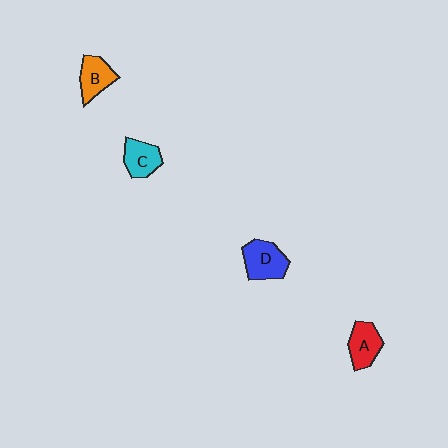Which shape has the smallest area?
Shape C (cyan).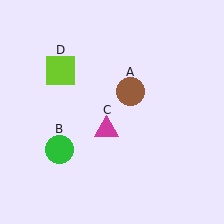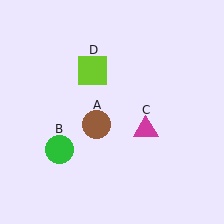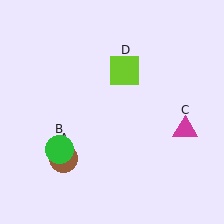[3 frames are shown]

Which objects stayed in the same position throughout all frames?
Green circle (object B) remained stationary.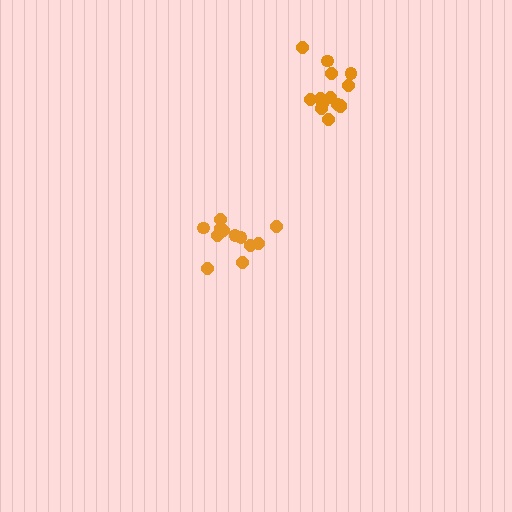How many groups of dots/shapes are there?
There are 2 groups.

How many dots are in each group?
Group 1: 14 dots, Group 2: 12 dots (26 total).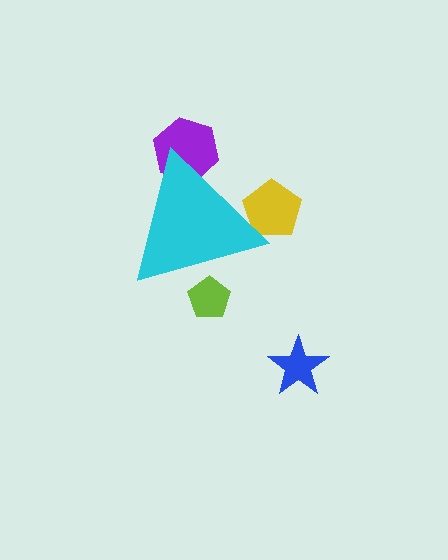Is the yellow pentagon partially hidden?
Yes, the yellow pentagon is partially hidden behind the cyan triangle.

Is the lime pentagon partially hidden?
Yes, the lime pentagon is partially hidden behind the cyan triangle.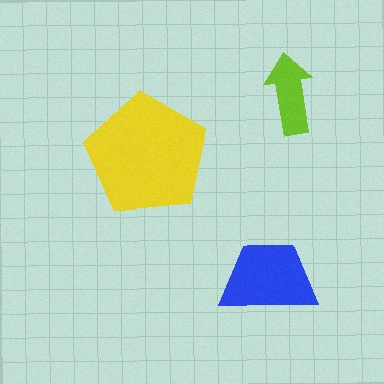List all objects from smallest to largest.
The lime arrow, the blue trapezoid, the yellow pentagon.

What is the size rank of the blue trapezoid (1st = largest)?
2nd.